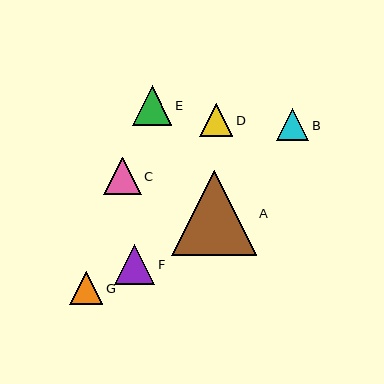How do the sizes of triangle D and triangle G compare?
Triangle D and triangle G are approximately the same size.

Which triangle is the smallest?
Triangle B is the smallest with a size of approximately 32 pixels.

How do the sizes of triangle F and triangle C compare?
Triangle F and triangle C are approximately the same size.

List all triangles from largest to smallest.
From largest to smallest: A, F, E, C, D, G, B.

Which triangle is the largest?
Triangle A is the largest with a size of approximately 84 pixels.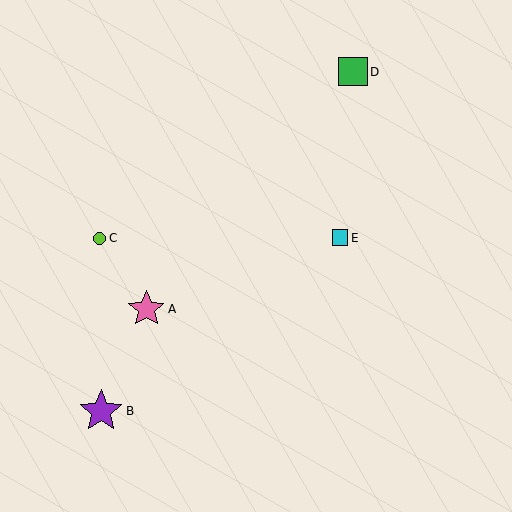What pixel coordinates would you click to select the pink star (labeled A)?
Click at (146, 309) to select the pink star A.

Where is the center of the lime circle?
The center of the lime circle is at (100, 238).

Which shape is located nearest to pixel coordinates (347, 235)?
The cyan square (labeled E) at (340, 238) is nearest to that location.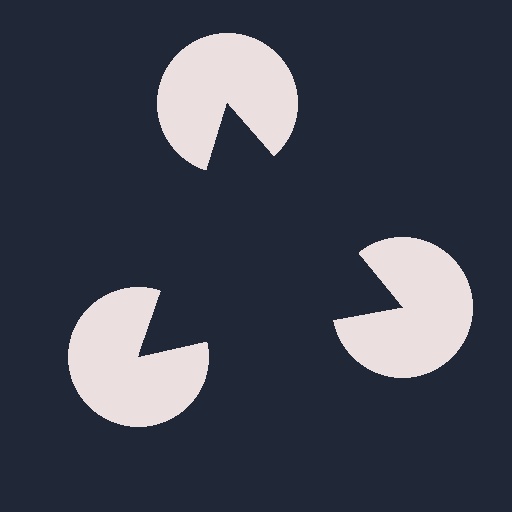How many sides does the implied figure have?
3 sides.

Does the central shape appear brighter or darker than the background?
It typically appears slightly darker than the background, even though no actual brightness change is drawn.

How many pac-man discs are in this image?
There are 3 — one at each vertex of the illusory triangle.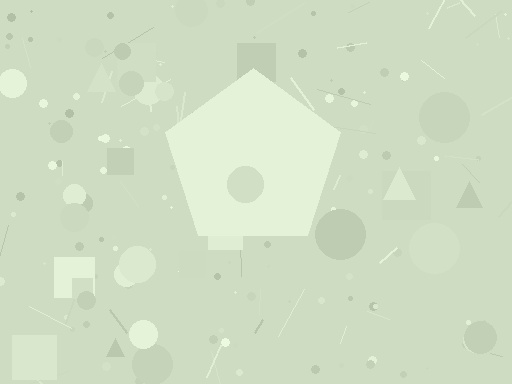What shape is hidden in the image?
A pentagon is hidden in the image.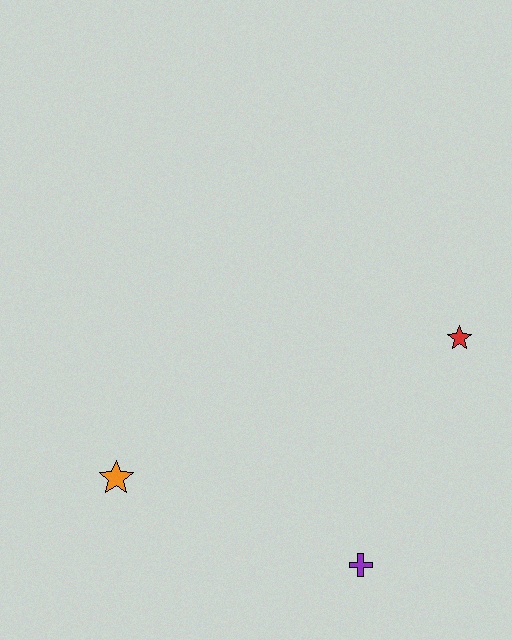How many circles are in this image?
There are no circles.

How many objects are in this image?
There are 3 objects.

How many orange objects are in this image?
There is 1 orange object.